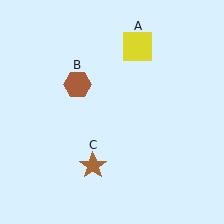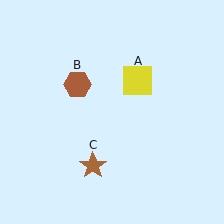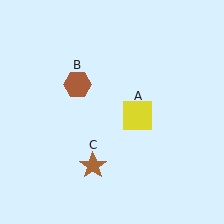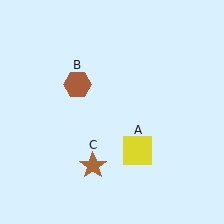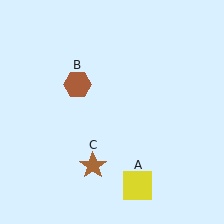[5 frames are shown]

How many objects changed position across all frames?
1 object changed position: yellow square (object A).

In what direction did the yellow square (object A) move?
The yellow square (object A) moved down.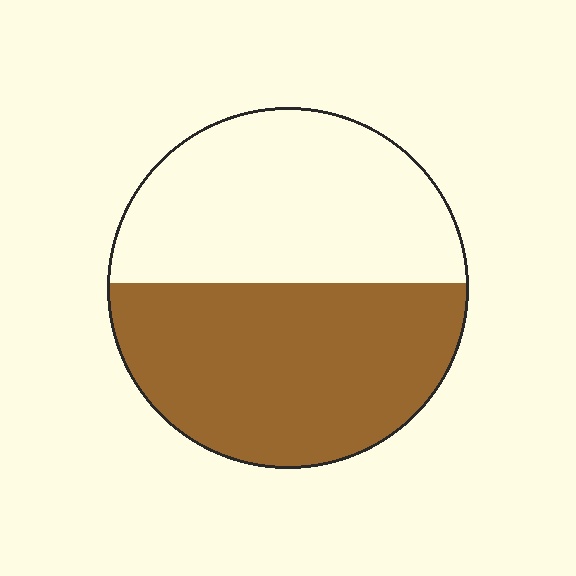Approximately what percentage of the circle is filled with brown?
Approximately 50%.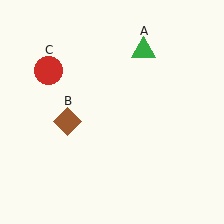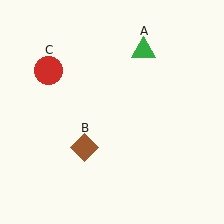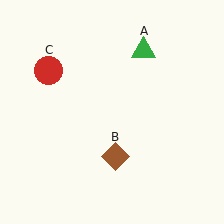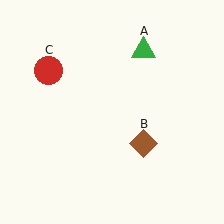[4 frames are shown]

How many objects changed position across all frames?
1 object changed position: brown diamond (object B).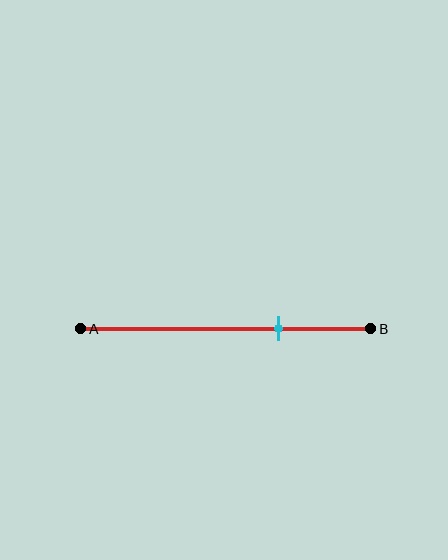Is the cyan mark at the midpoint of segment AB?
No, the mark is at about 70% from A, not at the 50% midpoint.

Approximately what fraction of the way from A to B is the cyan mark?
The cyan mark is approximately 70% of the way from A to B.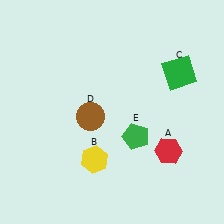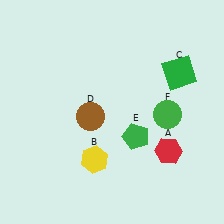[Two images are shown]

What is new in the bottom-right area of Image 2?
A green circle (F) was added in the bottom-right area of Image 2.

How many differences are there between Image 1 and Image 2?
There is 1 difference between the two images.